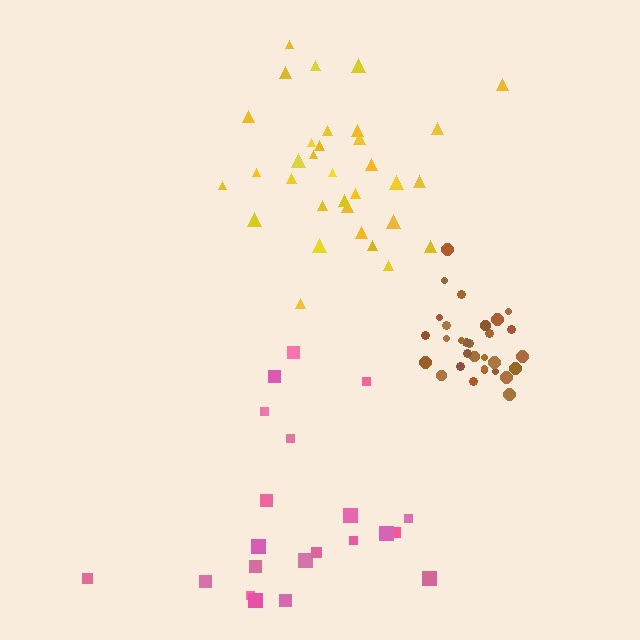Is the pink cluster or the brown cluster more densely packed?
Brown.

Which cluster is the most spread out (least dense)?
Pink.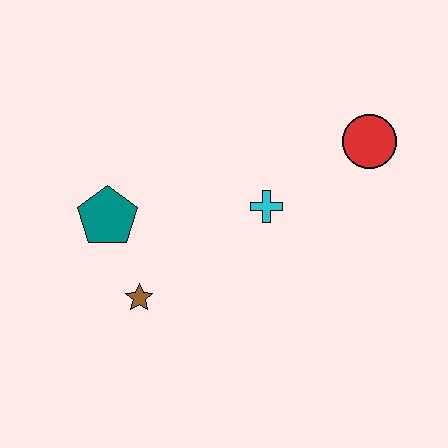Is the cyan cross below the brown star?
No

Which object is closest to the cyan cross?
The red circle is closest to the cyan cross.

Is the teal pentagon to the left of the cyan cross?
Yes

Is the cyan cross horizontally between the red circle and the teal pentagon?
Yes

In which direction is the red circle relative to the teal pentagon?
The red circle is to the right of the teal pentagon.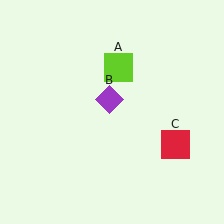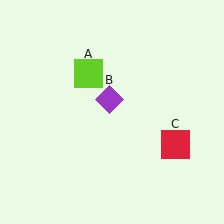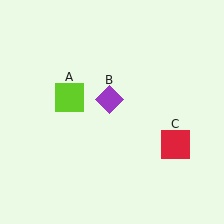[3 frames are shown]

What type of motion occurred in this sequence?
The lime square (object A) rotated counterclockwise around the center of the scene.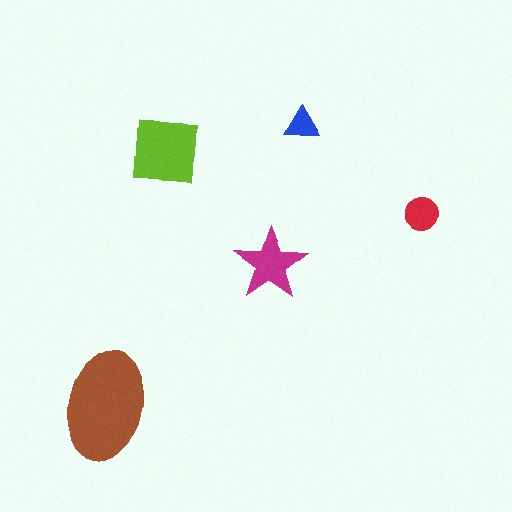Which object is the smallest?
The blue triangle.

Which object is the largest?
The brown ellipse.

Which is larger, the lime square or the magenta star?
The lime square.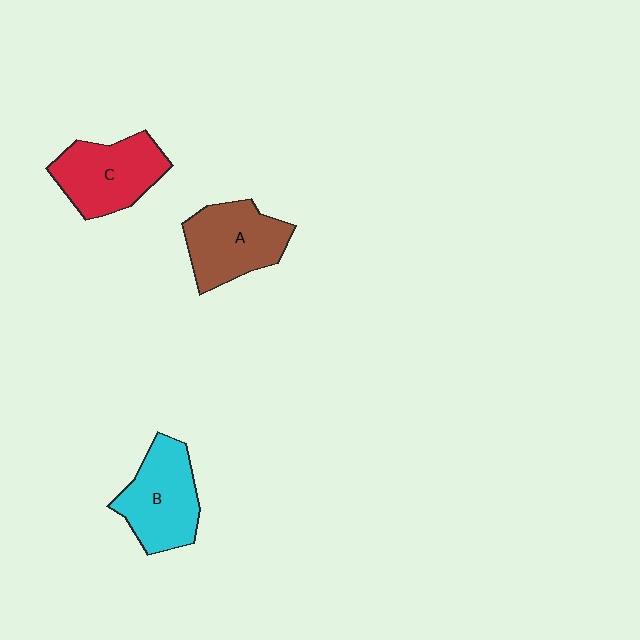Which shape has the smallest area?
Shape A (brown).